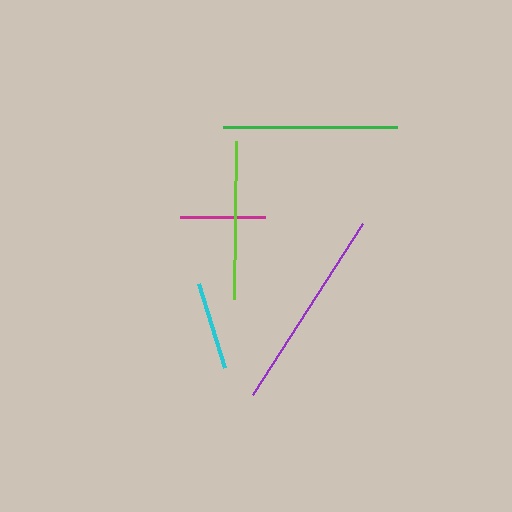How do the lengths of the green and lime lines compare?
The green and lime lines are approximately the same length.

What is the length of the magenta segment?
The magenta segment is approximately 84 pixels long.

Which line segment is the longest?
The purple line is the longest at approximately 204 pixels.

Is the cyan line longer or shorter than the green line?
The green line is longer than the cyan line.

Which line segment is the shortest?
The magenta line is the shortest at approximately 84 pixels.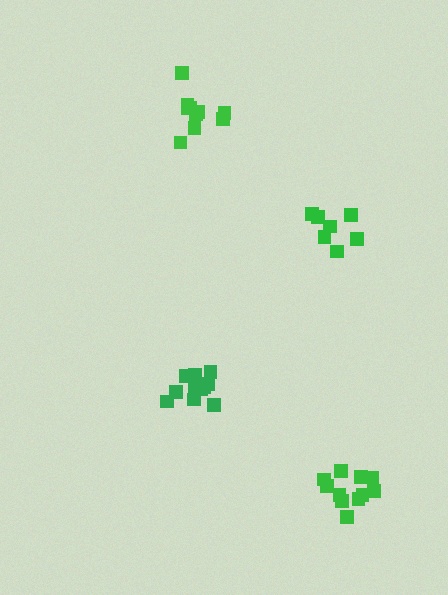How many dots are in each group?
Group 1: 12 dots, Group 2: 11 dots, Group 3: 10 dots, Group 4: 7 dots (40 total).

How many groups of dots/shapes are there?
There are 4 groups.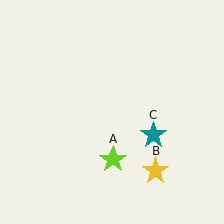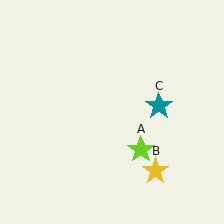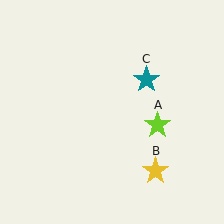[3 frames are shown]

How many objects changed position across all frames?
2 objects changed position: lime star (object A), teal star (object C).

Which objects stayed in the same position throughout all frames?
Yellow star (object B) remained stationary.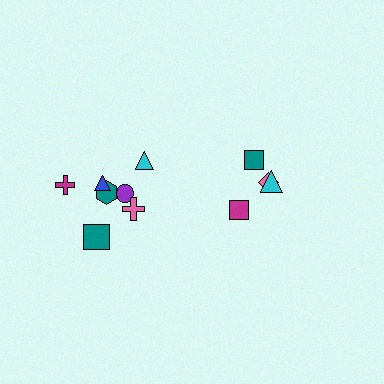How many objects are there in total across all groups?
There are 11 objects.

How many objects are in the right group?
There are 4 objects.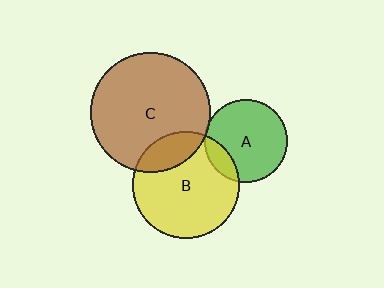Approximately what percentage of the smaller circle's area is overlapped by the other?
Approximately 20%.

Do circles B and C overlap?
Yes.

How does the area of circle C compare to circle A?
Approximately 2.1 times.